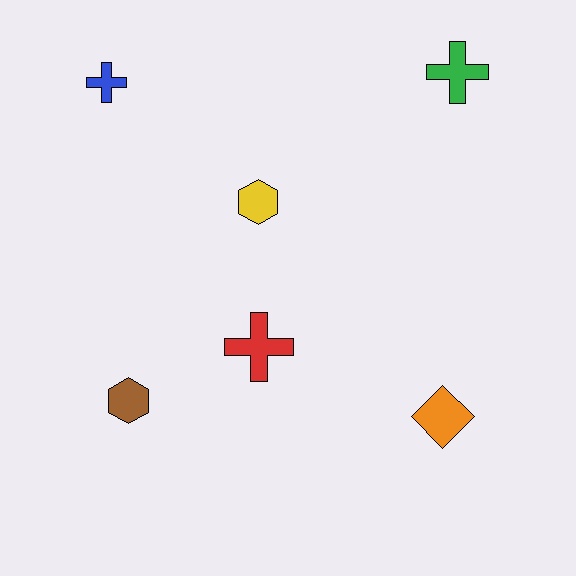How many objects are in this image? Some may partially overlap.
There are 6 objects.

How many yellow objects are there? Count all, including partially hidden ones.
There is 1 yellow object.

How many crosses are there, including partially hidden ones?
There are 3 crosses.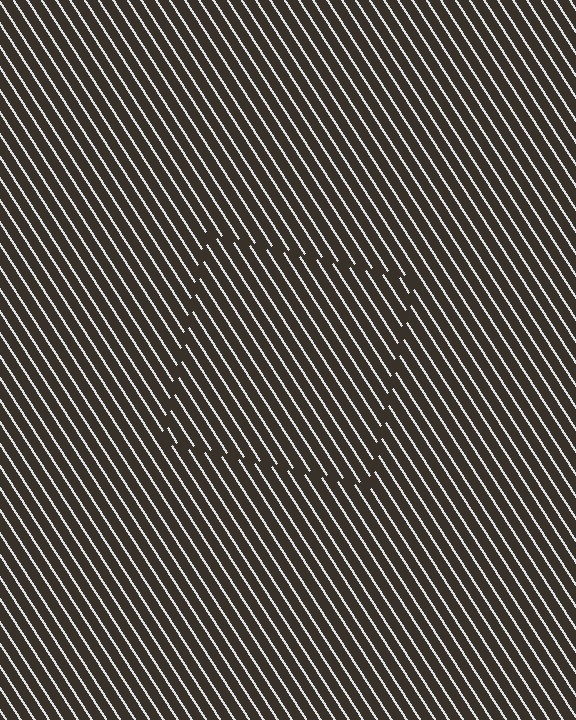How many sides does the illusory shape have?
4 sides — the line-ends trace a square.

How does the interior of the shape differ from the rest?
The interior of the shape contains the same grating, shifted by half a period — the contour is defined by the phase discontinuity where line-ends from the inner and outer gratings abut.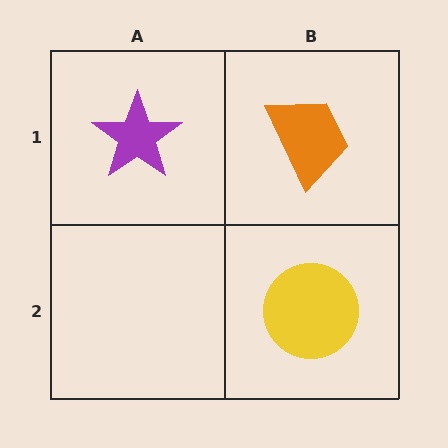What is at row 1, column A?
A purple star.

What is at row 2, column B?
A yellow circle.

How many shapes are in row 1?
2 shapes.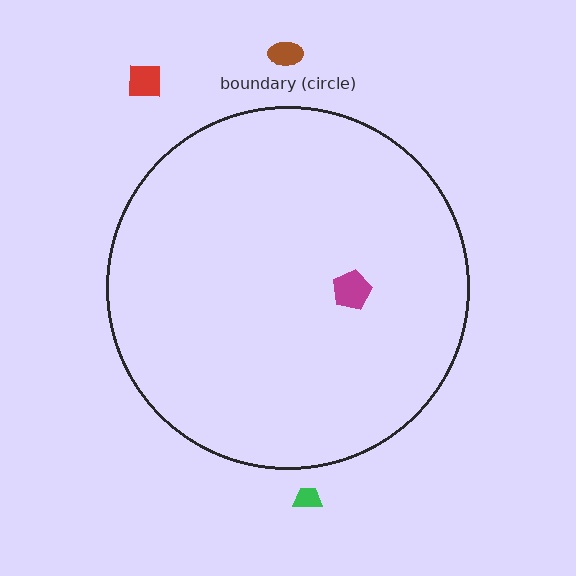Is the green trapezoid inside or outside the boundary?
Outside.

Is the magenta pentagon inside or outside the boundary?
Inside.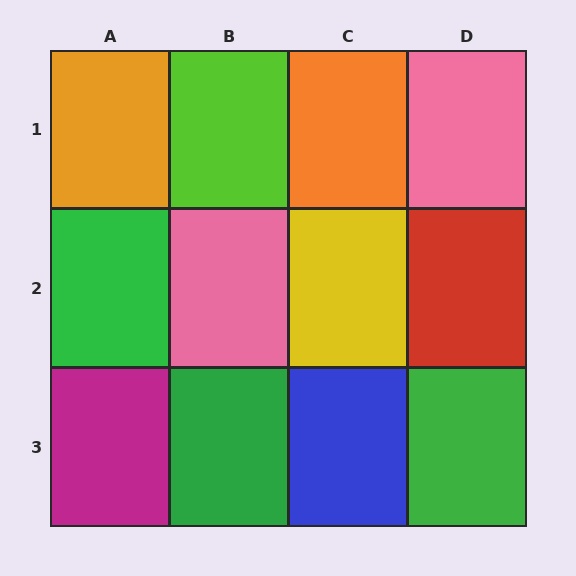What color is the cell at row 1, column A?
Orange.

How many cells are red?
1 cell is red.